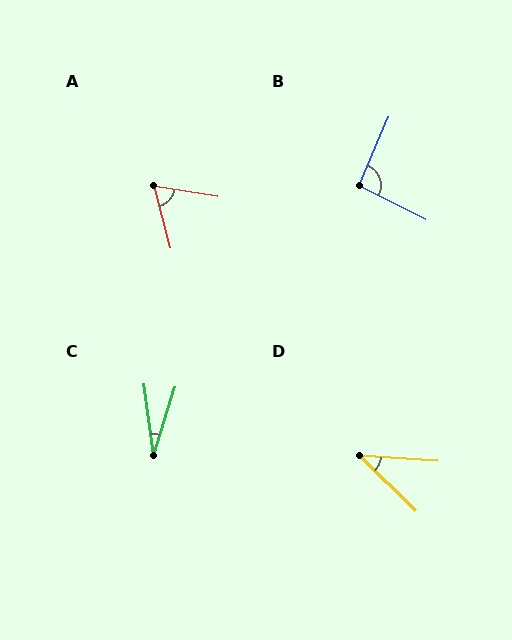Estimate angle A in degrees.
Approximately 66 degrees.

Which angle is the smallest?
C, at approximately 25 degrees.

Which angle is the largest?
B, at approximately 93 degrees.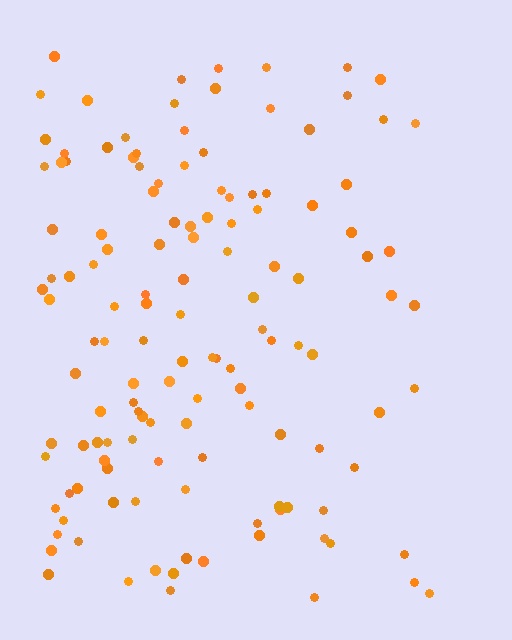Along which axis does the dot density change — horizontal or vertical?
Horizontal.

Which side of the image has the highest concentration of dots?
The left.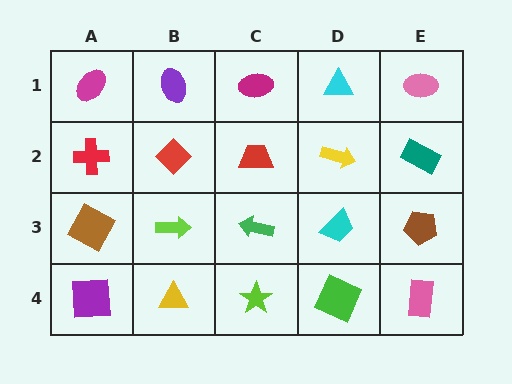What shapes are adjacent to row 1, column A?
A red cross (row 2, column A), a purple ellipse (row 1, column B).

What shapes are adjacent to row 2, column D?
A cyan triangle (row 1, column D), a cyan trapezoid (row 3, column D), a red trapezoid (row 2, column C), a teal rectangle (row 2, column E).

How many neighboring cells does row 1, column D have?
3.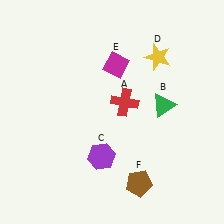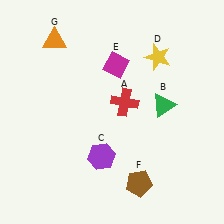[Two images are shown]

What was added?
An orange triangle (G) was added in Image 2.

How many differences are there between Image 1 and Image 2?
There is 1 difference between the two images.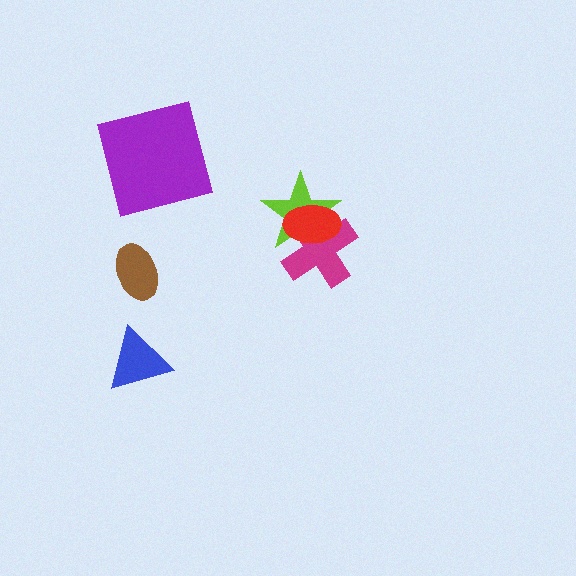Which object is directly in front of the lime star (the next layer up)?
The magenta cross is directly in front of the lime star.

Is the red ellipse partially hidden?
No, no other shape covers it.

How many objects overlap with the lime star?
2 objects overlap with the lime star.